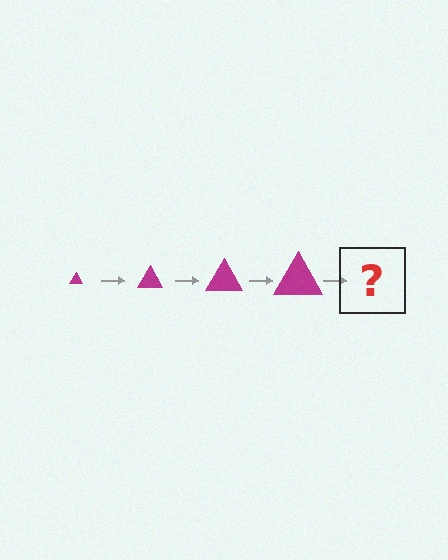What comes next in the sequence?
The next element should be a magenta triangle, larger than the previous one.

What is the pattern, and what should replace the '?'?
The pattern is that the triangle gets progressively larger each step. The '?' should be a magenta triangle, larger than the previous one.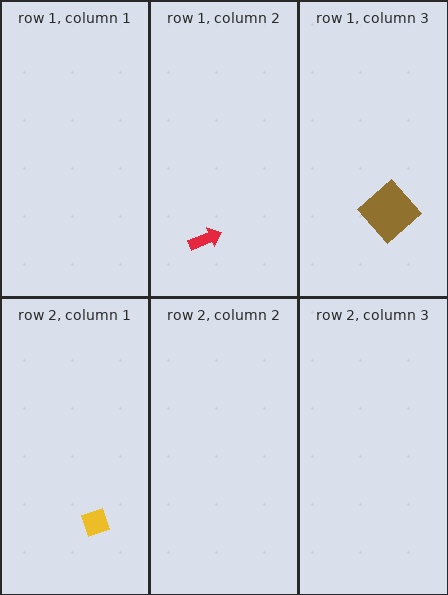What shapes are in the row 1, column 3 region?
The brown diamond.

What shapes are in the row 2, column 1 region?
The yellow diamond.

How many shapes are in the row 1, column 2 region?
1.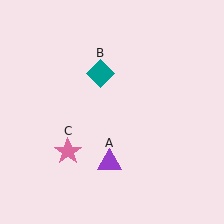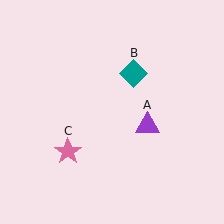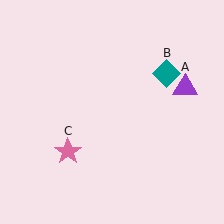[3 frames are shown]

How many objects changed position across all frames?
2 objects changed position: purple triangle (object A), teal diamond (object B).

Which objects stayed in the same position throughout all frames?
Pink star (object C) remained stationary.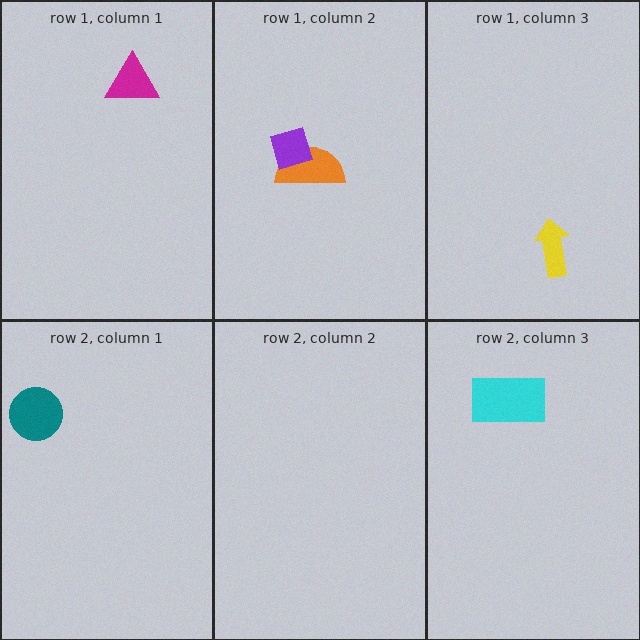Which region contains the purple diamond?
The row 1, column 2 region.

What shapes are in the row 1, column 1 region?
The magenta triangle.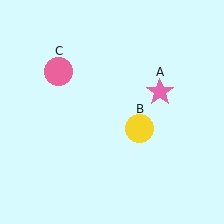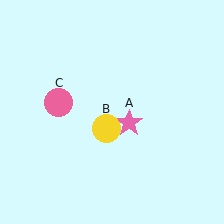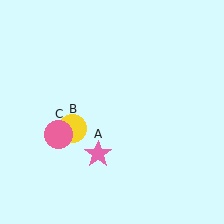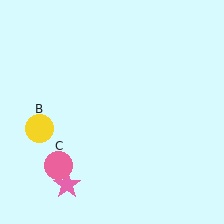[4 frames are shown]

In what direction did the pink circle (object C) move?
The pink circle (object C) moved down.